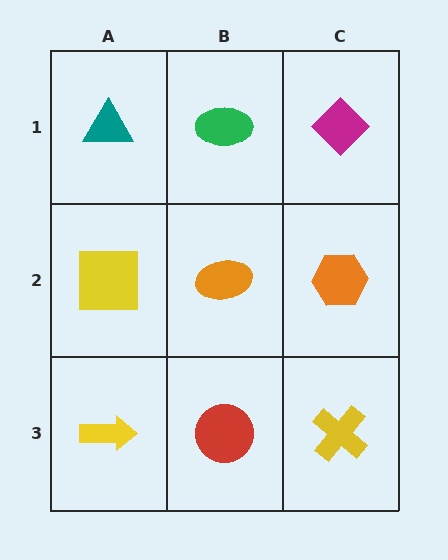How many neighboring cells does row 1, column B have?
3.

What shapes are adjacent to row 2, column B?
A green ellipse (row 1, column B), a red circle (row 3, column B), a yellow square (row 2, column A), an orange hexagon (row 2, column C).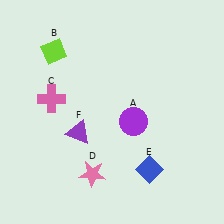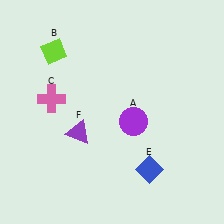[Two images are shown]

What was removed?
The pink star (D) was removed in Image 2.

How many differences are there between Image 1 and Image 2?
There is 1 difference between the two images.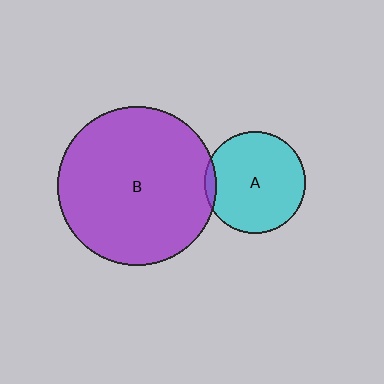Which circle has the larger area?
Circle B (purple).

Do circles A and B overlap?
Yes.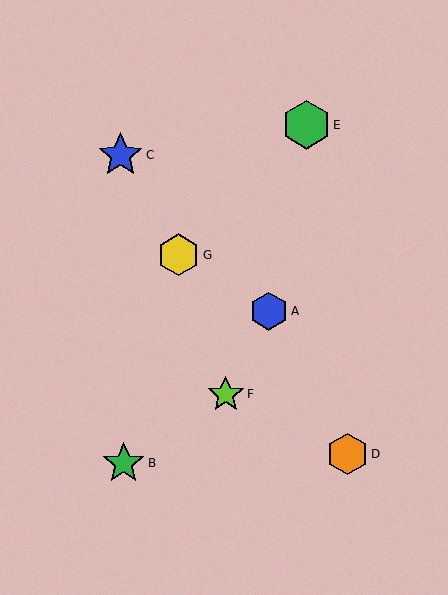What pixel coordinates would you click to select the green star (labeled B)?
Click at (124, 463) to select the green star B.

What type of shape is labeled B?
Shape B is a green star.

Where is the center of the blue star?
The center of the blue star is at (121, 155).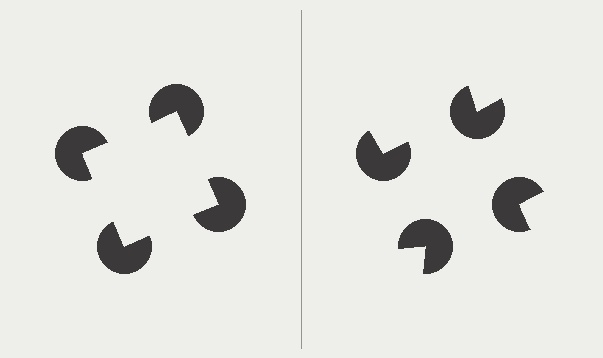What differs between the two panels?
The pac-man discs are positioned identically on both sides; only the wedge orientations differ. On the left they align to a square; on the right they are misaligned.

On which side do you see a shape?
An illusory square appears on the left side. On the right side the wedge cuts are rotated, so no coherent shape forms.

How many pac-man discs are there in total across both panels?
8 — 4 on each side.